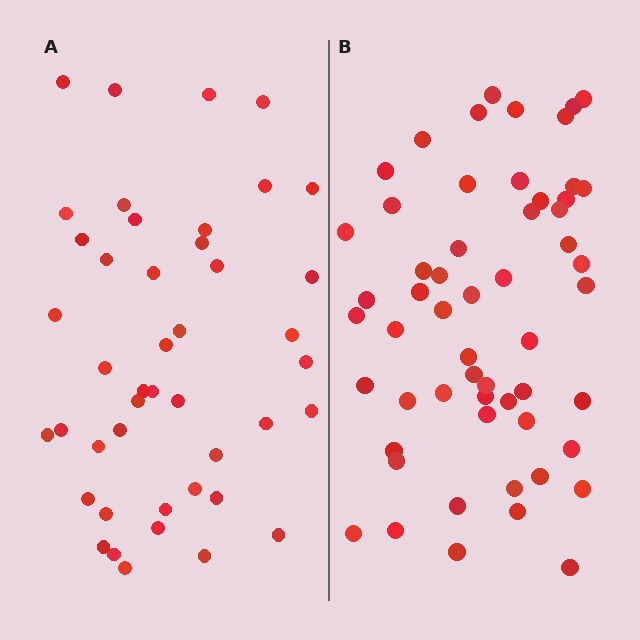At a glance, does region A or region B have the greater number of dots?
Region B (the right region) has more dots.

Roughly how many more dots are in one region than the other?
Region B has roughly 12 or so more dots than region A.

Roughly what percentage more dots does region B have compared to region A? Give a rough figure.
About 25% more.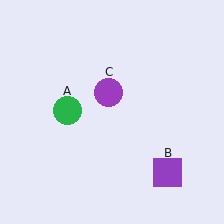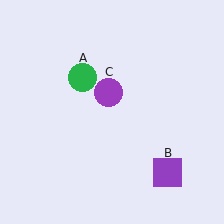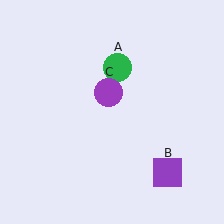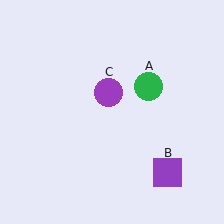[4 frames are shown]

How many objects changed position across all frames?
1 object changed position: green circle (object A).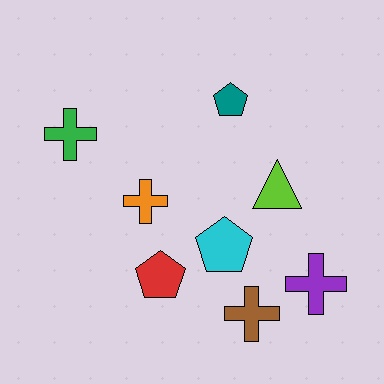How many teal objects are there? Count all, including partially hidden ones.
There is 1 teal object.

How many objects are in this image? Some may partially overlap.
There are 8 objects.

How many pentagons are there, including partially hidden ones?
There are 3 pentagons.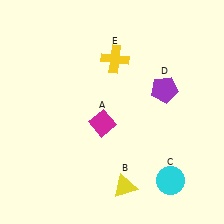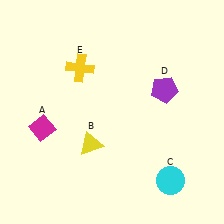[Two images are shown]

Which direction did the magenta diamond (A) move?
The magenta diamond (A) moved left.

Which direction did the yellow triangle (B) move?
The yellow triangle (B) moved up.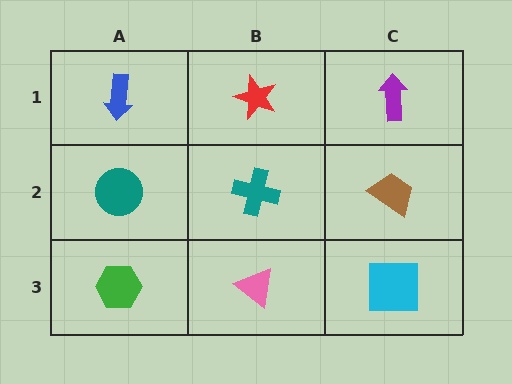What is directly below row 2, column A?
A green hexagon.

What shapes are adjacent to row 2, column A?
A blue arrow (row 1, column A), a green hexagon (row 3, column A), a teal cross (row 2, column B).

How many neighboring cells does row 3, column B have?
3.